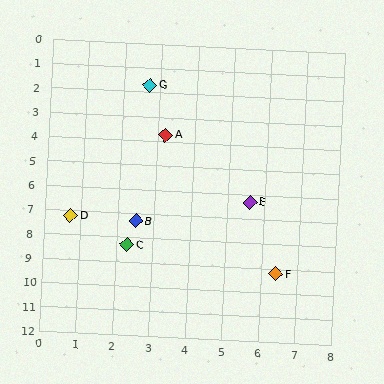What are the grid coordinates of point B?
Point B is at approximately (2.5, 7.3).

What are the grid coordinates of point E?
Point E is at approximately (5.6, 6.3).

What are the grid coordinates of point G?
Point G is at approximately (2.7, 1.7).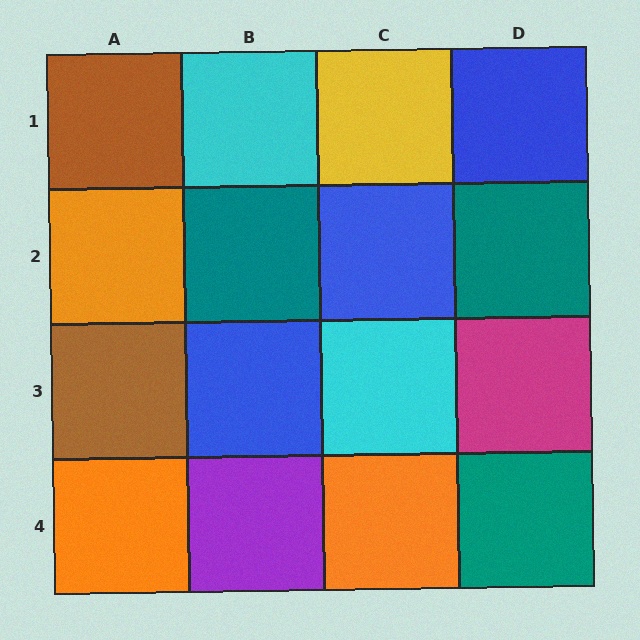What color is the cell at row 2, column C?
Blue.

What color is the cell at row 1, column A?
Brown.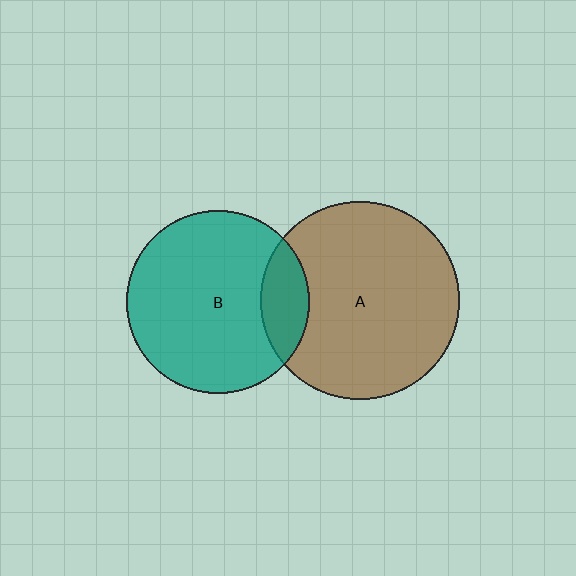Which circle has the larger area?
Circle A (brown).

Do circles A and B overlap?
Yes.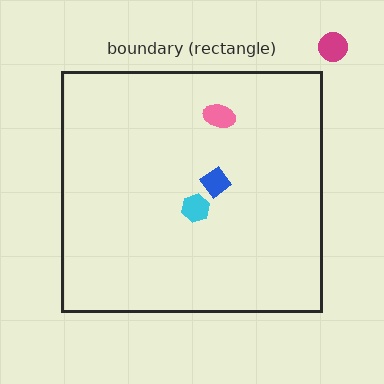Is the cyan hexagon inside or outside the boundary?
Inside.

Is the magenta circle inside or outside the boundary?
Outside.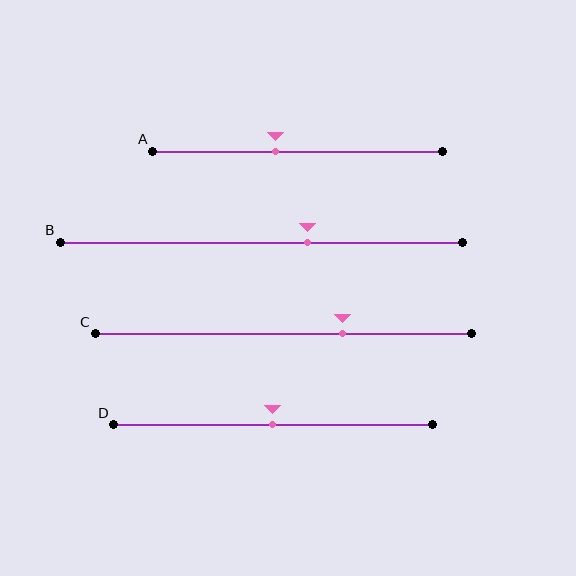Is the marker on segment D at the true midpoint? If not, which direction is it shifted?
Yes, the marker on segment D is at the true midpoint.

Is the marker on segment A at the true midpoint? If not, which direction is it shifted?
No, the marker on segment A is shifted to the left by about 8% of the segment length.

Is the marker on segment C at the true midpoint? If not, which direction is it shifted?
No, the marker on segment C is shifted to the right by about 16% of the segment length.